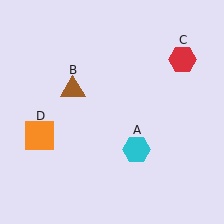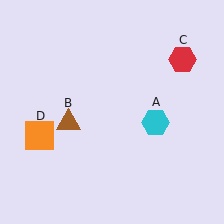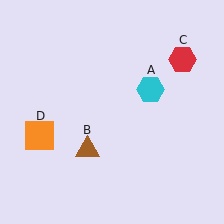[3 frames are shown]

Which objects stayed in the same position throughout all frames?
Red hexagon (object C) and orange square (object D) remained stationary.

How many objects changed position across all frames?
2 objects changed position: cyan hexagon (object A), brown triangle (object B).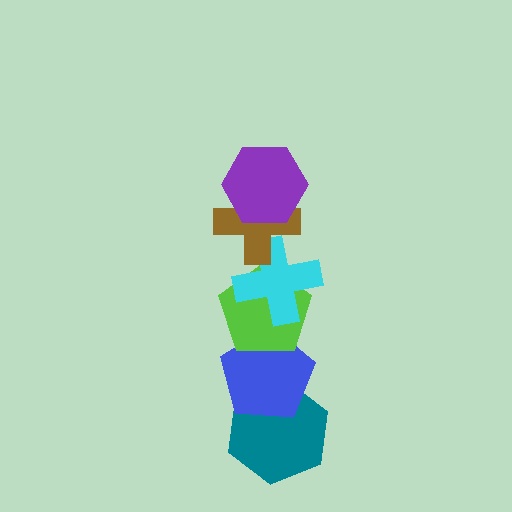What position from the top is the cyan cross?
The cyan cross is 3rd from the top.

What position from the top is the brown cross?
The brown cross is 2nd from the top.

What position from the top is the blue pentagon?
The blue pentagon is 5th from the top.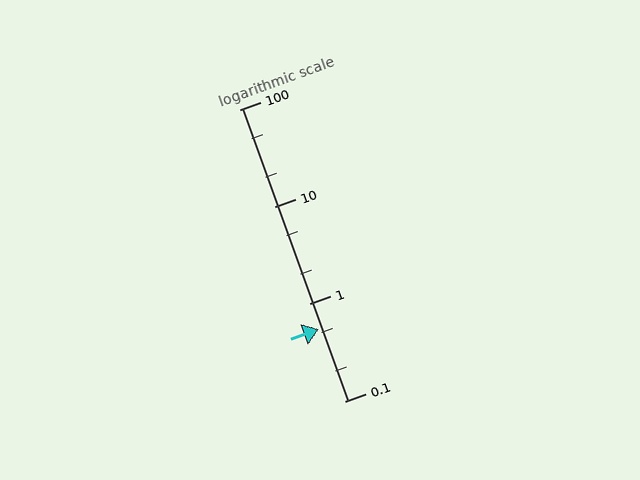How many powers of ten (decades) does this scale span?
The scale spans 3 decades, from 0.1 to 100.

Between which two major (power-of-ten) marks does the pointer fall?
The pointer is between 0.1 and 1.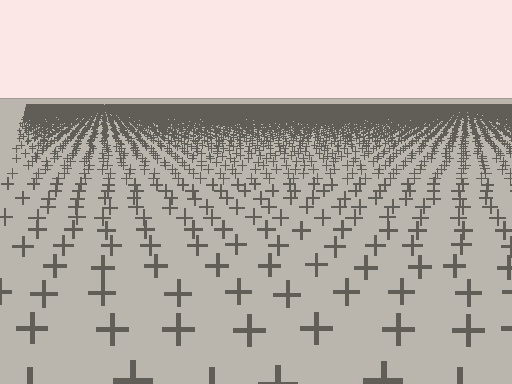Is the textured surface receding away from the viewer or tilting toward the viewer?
The surface is receding away from the viewer. Texture elements get smaller and denser toward the top.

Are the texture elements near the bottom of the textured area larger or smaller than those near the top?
Larger. Near the bottom, elements are closer to the viewer and appear at a bigger on-screen size.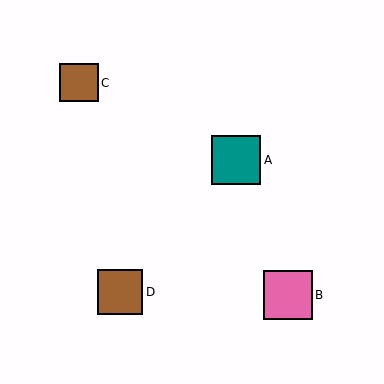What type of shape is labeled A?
Shape A is a teal square.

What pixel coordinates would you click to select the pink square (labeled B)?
Click at (288, 295) to select the pink square B.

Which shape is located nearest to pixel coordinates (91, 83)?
The brown square (labeled C) at (79, 83) is nearest to that location.